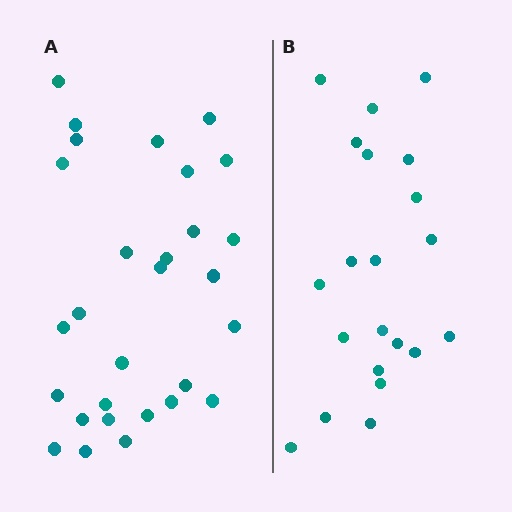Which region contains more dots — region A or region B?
Region A (the left region) has more dots.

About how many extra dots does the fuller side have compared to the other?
Region A has roughly 8 or so more dots than region B.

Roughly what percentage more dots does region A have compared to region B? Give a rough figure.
About 40% more.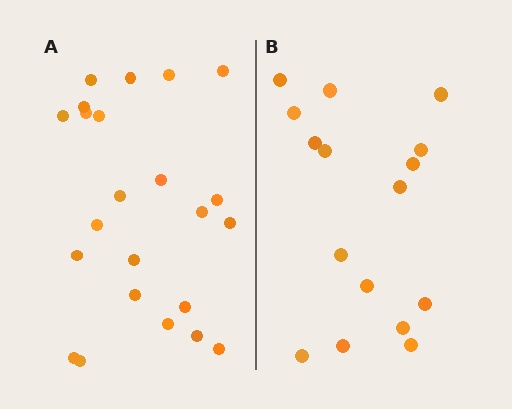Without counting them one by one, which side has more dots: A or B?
Region A (the left region) has more dots.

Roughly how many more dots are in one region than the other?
Region A has roughly 8 or so more dots than region B.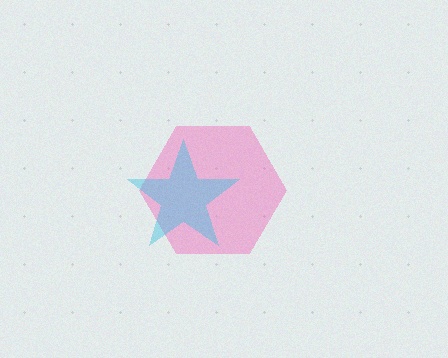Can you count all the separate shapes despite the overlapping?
Yes, there are 2 separate shapes.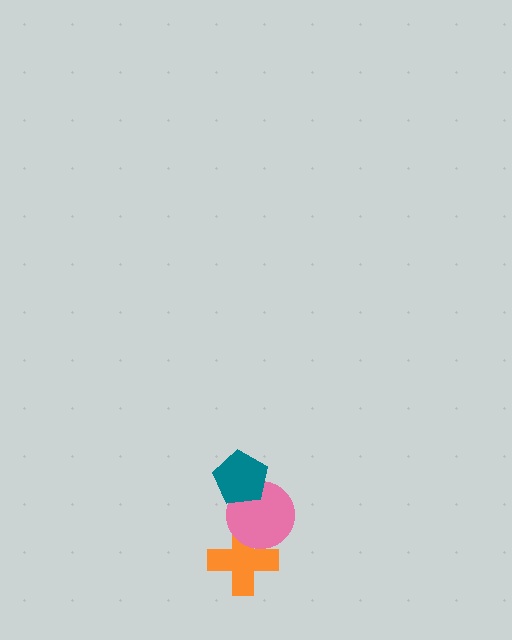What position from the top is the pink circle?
The pink circle is 2nd from the top.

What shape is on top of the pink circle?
The teal pentagon is on top of the pink circle.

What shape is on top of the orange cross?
The pink circle is on top of the orange cross.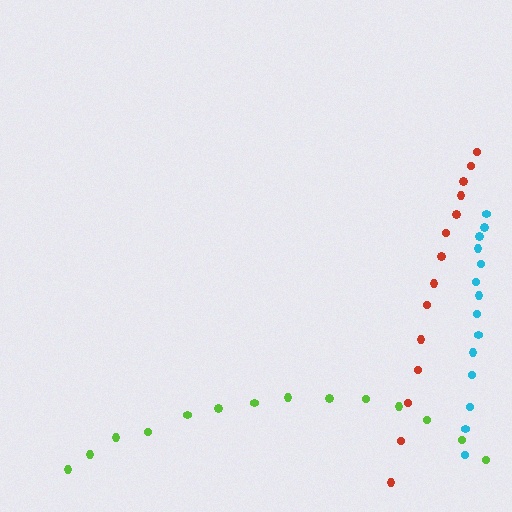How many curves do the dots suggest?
There are 3 distinct paths.